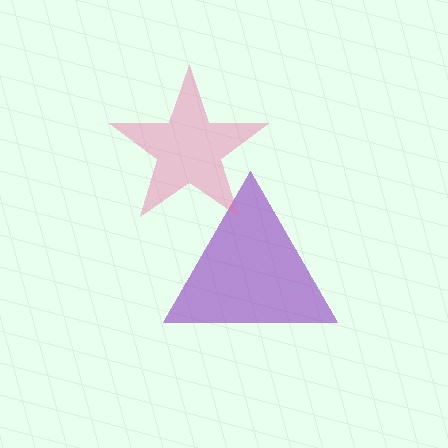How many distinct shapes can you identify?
There are 2 distinct shapes: a purple triangle, a pink star.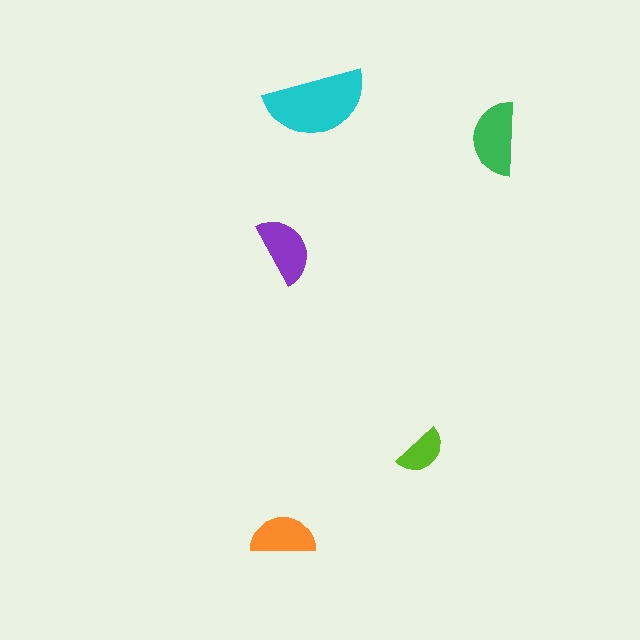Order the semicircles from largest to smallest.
the cyan one, the green one, the purple one, the orange one, the lime one.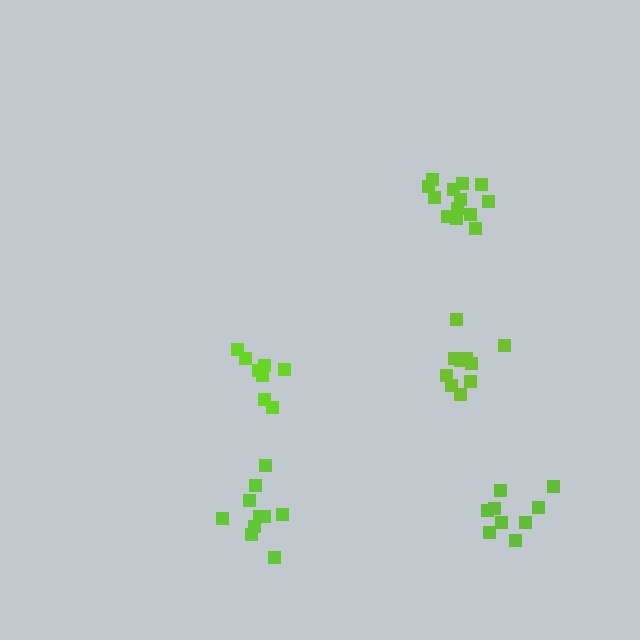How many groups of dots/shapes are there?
There are 5 groups.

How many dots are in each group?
Group 1: 13 dots, Group 2: 10 dots, Group 3: 8 dots, Group 4: 9 dots, Group 5: 10 dots (50 total).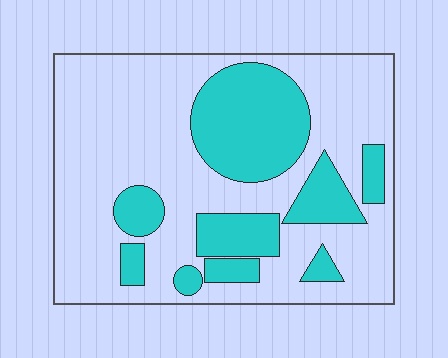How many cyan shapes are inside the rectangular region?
9.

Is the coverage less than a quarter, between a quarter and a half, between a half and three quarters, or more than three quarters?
Between a quarter and a half.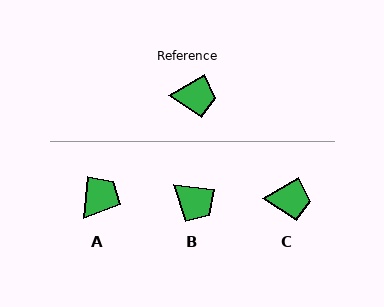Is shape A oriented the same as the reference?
No, it is off by about 54 degrees.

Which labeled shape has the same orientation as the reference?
C.